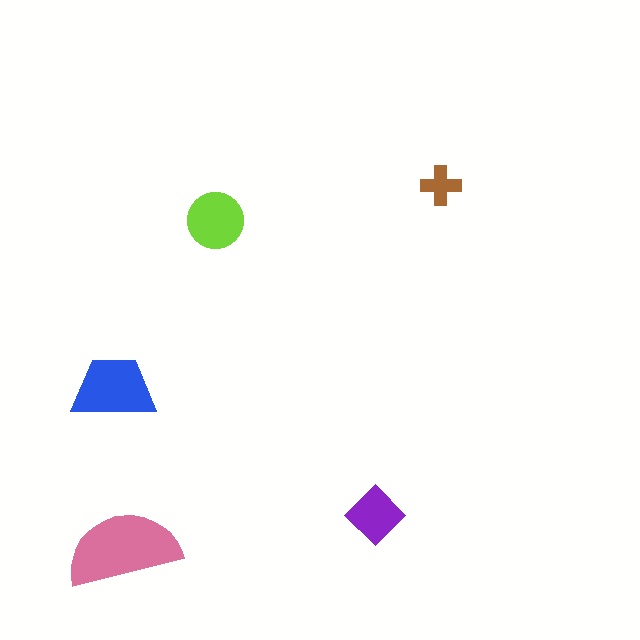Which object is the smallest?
The brown cross.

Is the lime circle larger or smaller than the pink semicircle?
Smaller.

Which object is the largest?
The pink semicircle.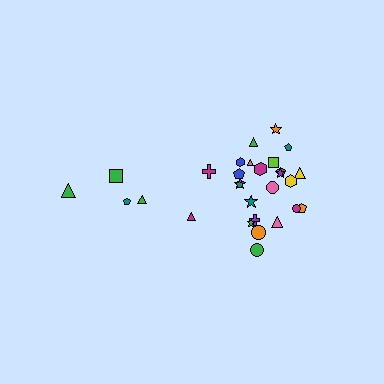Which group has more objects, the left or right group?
The right group.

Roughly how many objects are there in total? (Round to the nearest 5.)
Roughly 30 objects in total.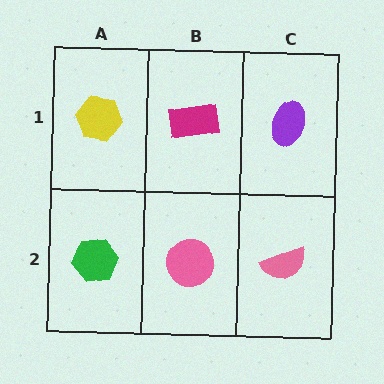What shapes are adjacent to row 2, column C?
A purple ellipse (row 1, column C), a pink circle (row 2, column B).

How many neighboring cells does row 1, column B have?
3.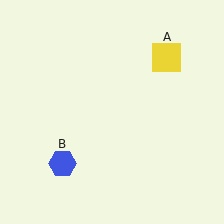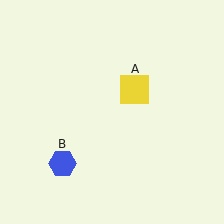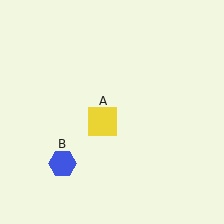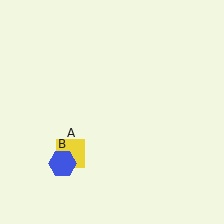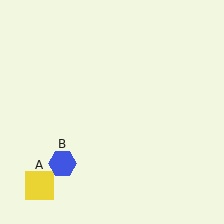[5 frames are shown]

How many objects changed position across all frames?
1 object changed position: yellow square (object A).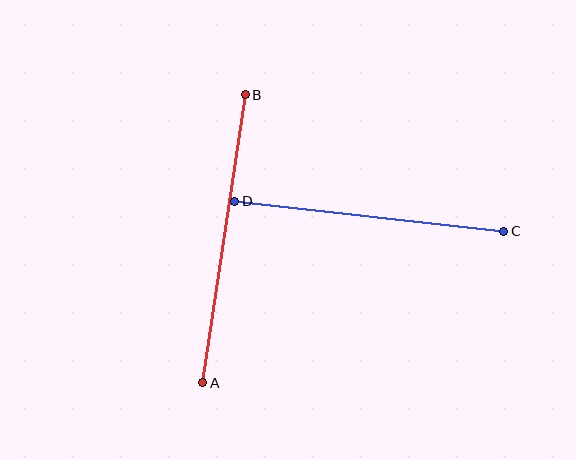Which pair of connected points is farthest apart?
Points A and B are farthest apart.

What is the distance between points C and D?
The distance is approximately 271 pixels.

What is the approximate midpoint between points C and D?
The midpoint is at approximately (369, 216) pixels.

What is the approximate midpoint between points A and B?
The midpoint is at approximately (224, 239) pixels.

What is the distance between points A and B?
The distance is approximately 291 pixels.